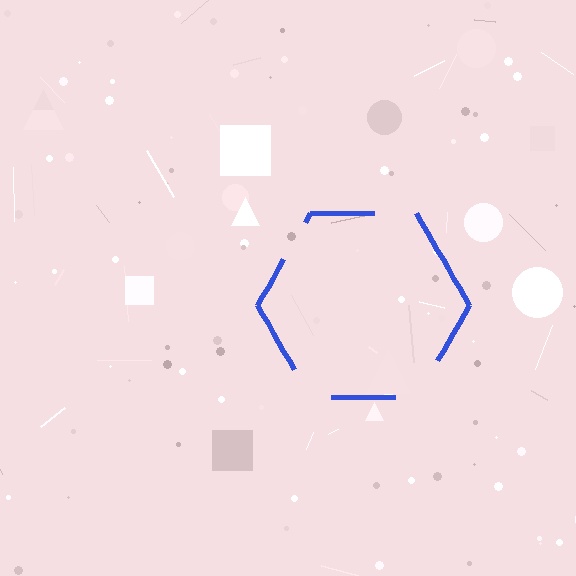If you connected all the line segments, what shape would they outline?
They would outline a hexagon.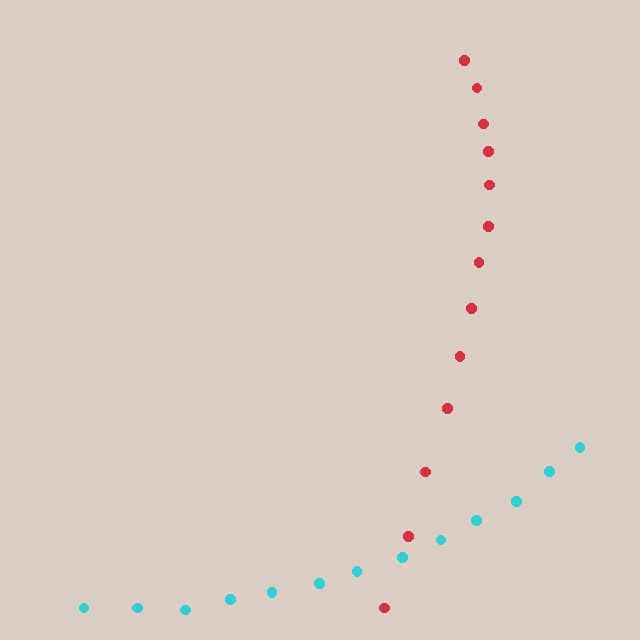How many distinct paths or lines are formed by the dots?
There are 2 distinct paths.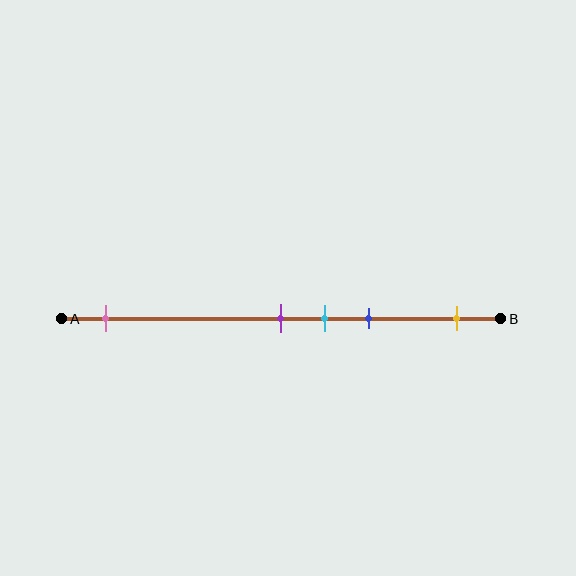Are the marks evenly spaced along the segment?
No, the marks are not evenly spaced.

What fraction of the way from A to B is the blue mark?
The blue mark is approximately 70% (0.7) of the way from A to B.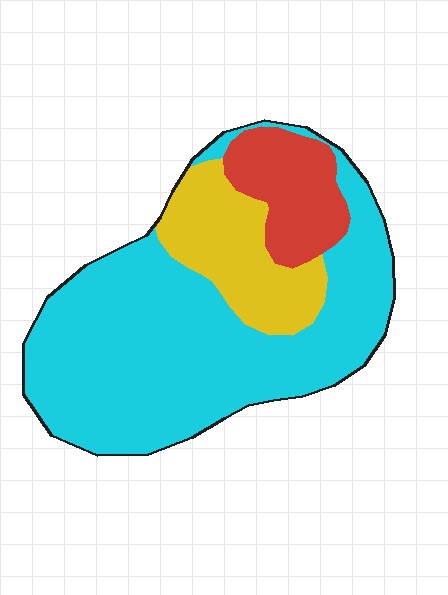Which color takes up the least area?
Red, at roughly 15%.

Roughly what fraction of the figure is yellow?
Yellow takes up about one fifth (1/5) of the figure.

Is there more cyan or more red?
Cyan.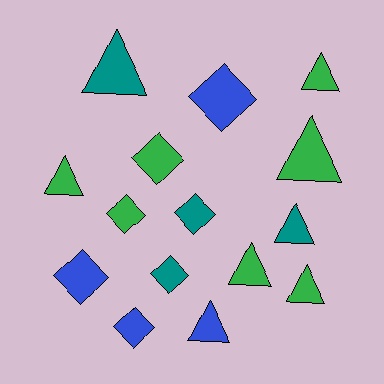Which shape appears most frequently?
Triangle, with 8 objects.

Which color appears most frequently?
Green, with 7 objects.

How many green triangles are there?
There are 5 green triangles.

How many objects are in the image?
There are 15 objects.